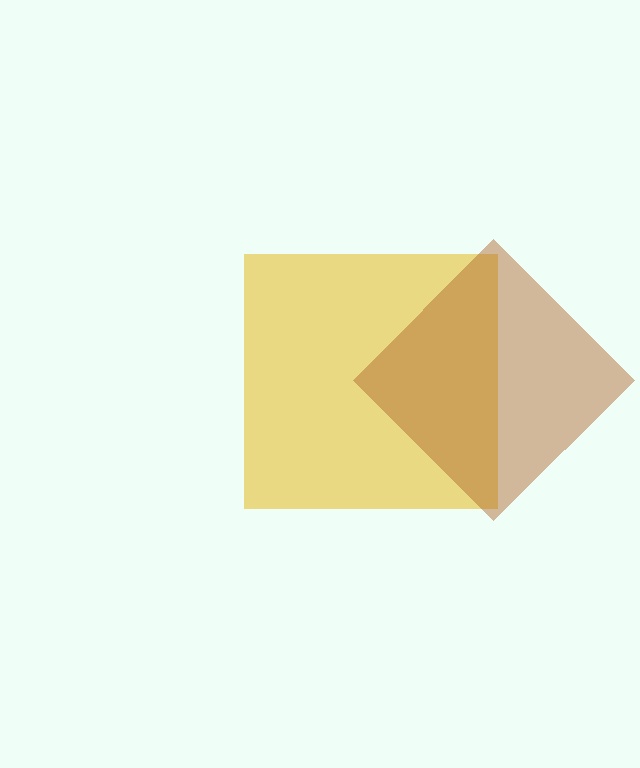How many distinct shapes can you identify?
There are 2 distinct shapes: a yellow square, a brown diamond.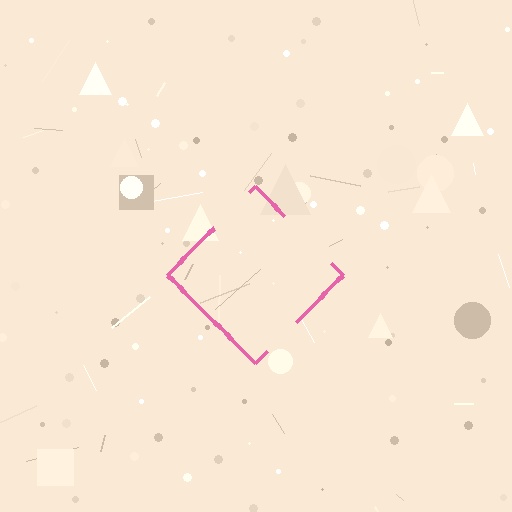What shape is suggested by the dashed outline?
The dashed outline suggests a diamond.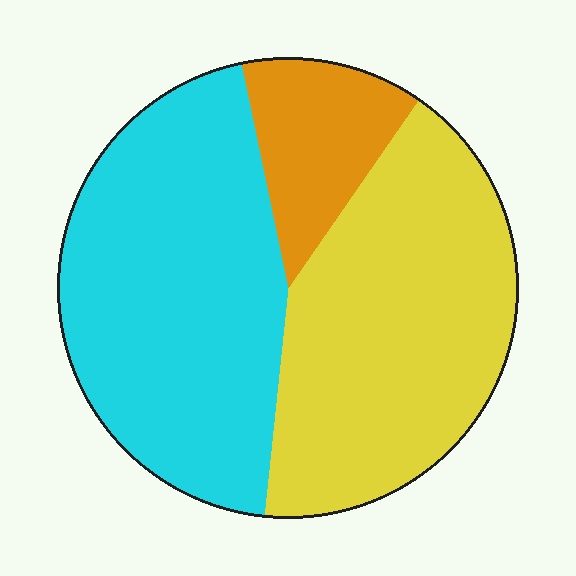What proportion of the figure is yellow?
Yellow takes up about two fifths (2/5) of the figure.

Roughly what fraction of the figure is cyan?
Cyan takes up between a third and a half of the figure.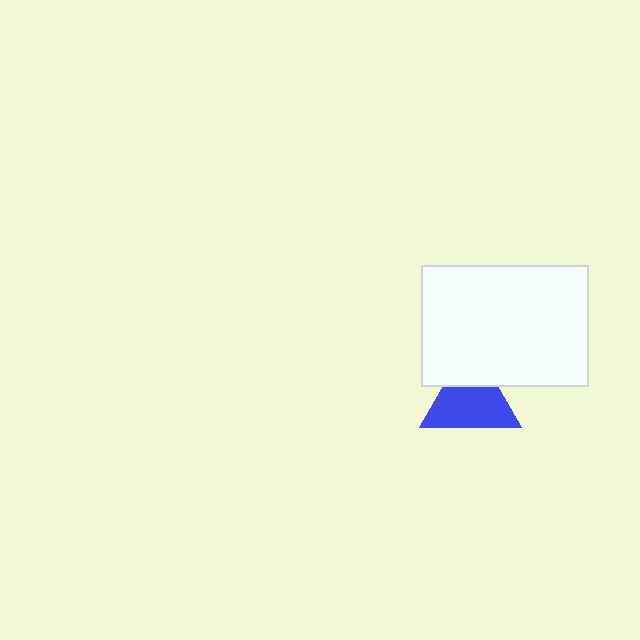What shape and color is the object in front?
The object in front is a white rectangle.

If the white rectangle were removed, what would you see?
You would see the complete blue triangle.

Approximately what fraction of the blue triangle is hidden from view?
Roughly 30% of the blue triangle is hidden behind the white rectangle.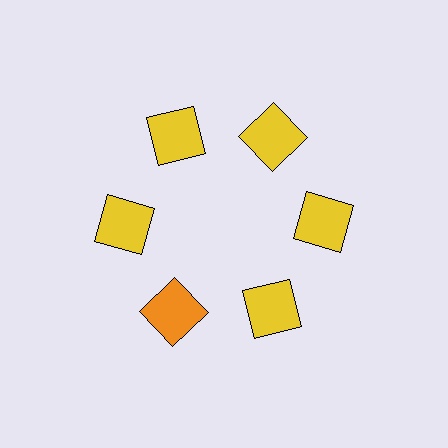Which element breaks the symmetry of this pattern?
The orange square at roughly the 7 o'clock position breaks the symmetry. All other shapes are yellow squares.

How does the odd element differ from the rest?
It has a different color: orange instead of yellow.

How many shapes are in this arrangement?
There are 6 shapes arranged in a ring pattern.